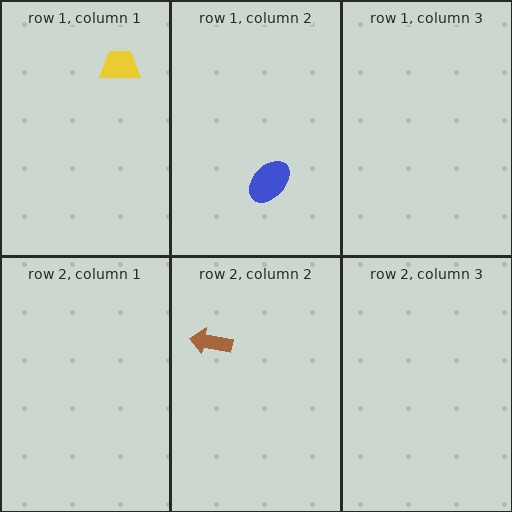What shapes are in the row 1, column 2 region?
The blue ellipse.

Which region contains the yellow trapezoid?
The row 1, column 1 region.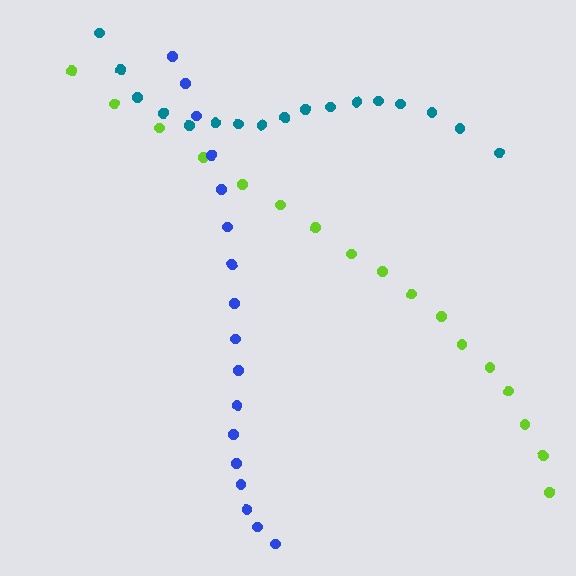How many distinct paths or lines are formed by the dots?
There are 3 distinct paths.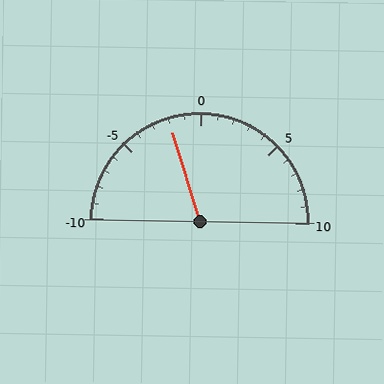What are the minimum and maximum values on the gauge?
The gauge ranges from -10 to 10.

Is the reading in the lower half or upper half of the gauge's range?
The reading is in the lower half of the range (-10 to 10).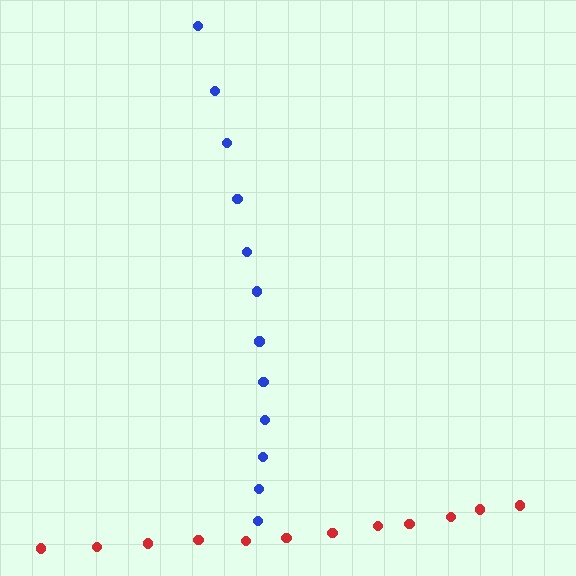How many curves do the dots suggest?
There are 2 distinct paths.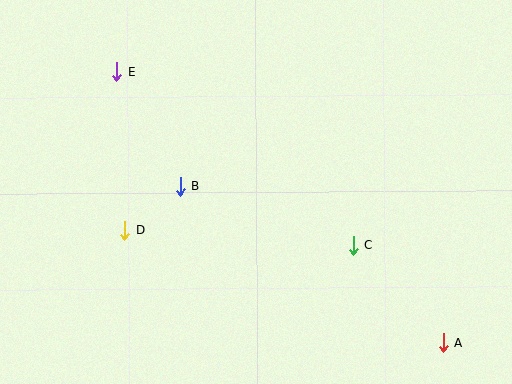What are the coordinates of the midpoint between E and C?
The midpoint between E and C is at (235, 159).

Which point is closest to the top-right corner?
Point C is closest to the top-right corner.